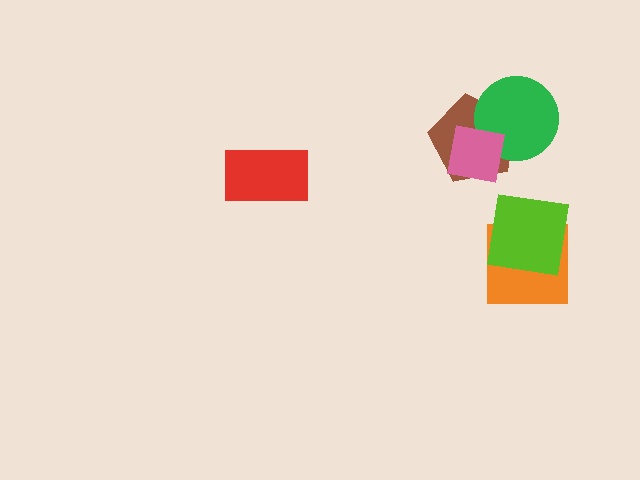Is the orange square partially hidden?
Yes, it is partially covered by another shape.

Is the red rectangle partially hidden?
No, no other shape covers it.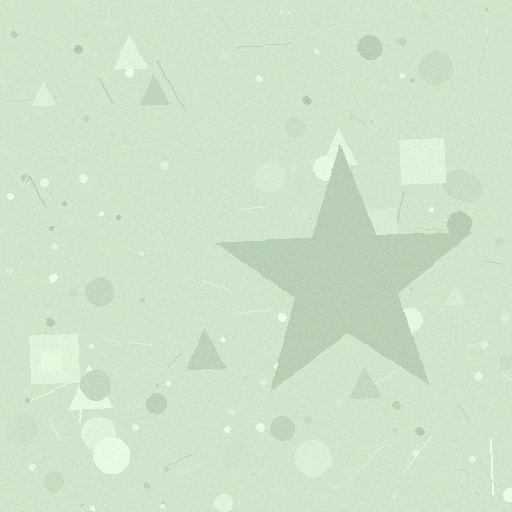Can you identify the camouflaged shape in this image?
The camouflaged shape is a star.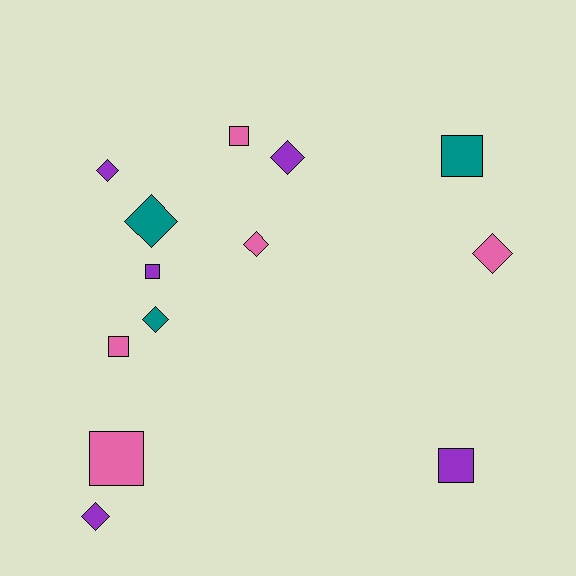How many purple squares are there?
There are 2 purple squares.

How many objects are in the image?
There are 13 objects.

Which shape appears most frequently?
Diamond, with 7 objects.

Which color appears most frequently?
Pink, with 5 objects.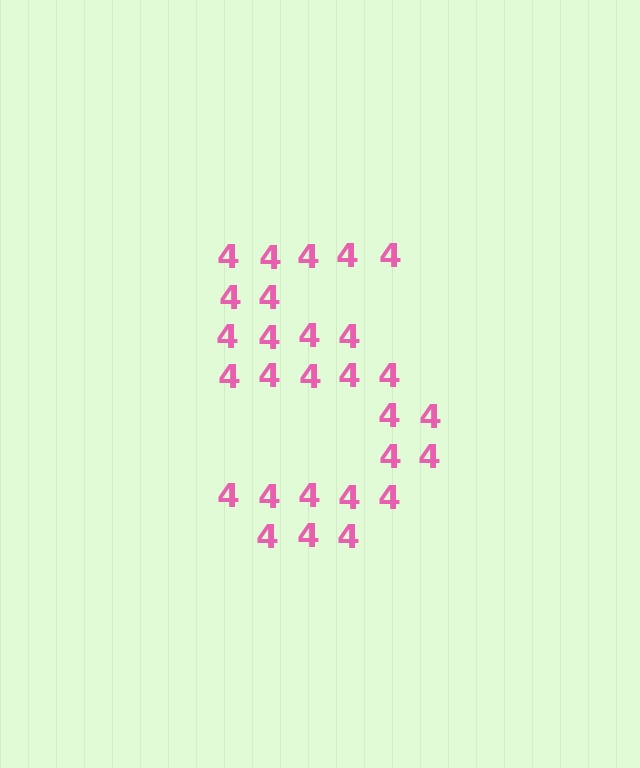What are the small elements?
The small elements are digit 4's.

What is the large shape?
The large shape is the digit 5.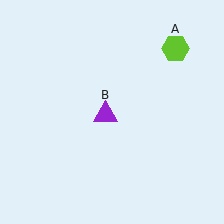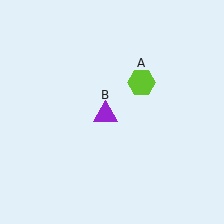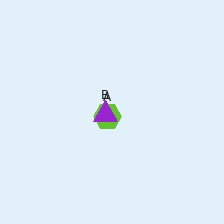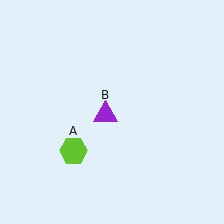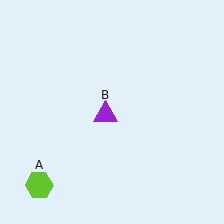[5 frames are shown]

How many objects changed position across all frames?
1 object changed position: lime hexagon (object A).